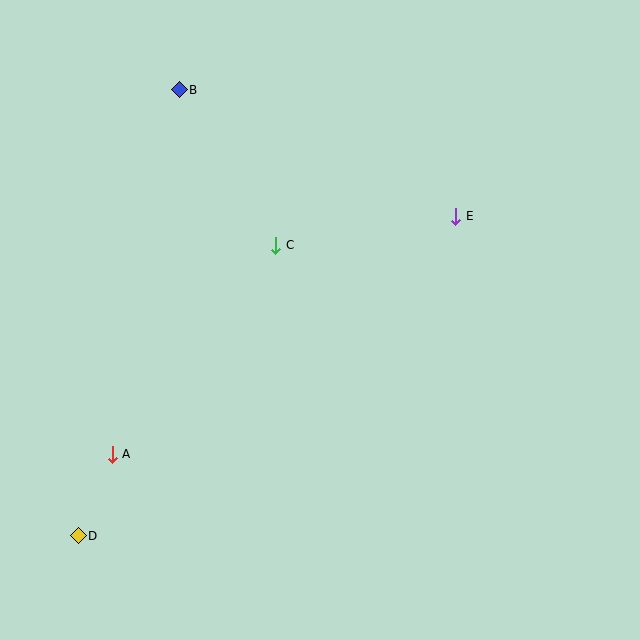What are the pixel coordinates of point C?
Point C is at (276, 245).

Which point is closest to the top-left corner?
Point B is closest to the top-left corner.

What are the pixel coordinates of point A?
Point A is at (112, 454).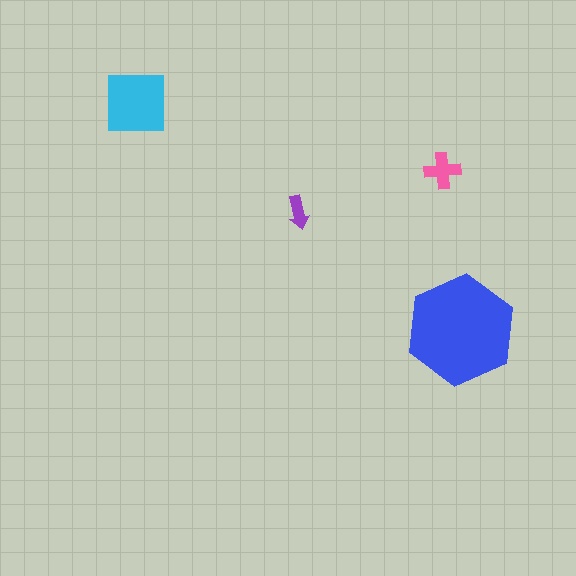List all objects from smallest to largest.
The purple arrow, the pink cross, the cyan square, the blue hexagon.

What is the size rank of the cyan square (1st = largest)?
2nd.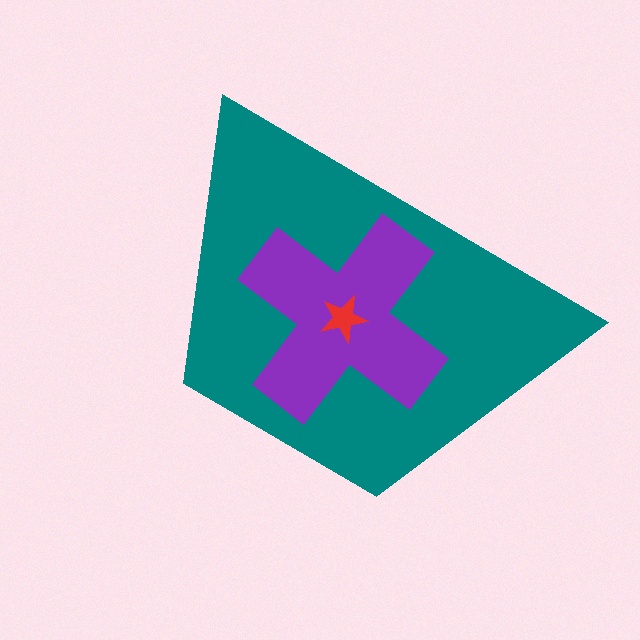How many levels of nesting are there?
3.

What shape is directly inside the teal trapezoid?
The purple cross.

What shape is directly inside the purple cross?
The red star.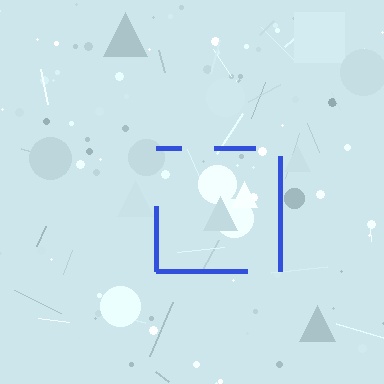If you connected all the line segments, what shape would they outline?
They would outline a square.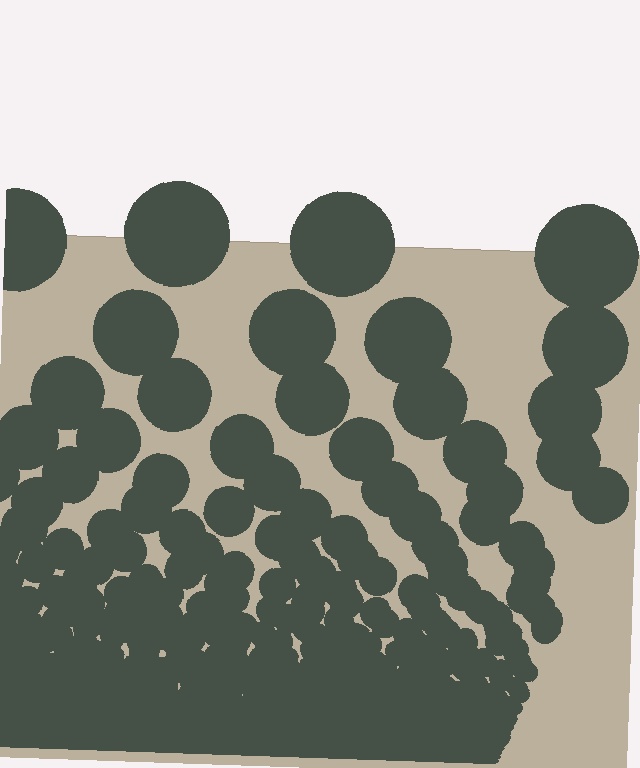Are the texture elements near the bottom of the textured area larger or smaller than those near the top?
Smaller. The gradient is inverted — elements near the bottom are smaller and denser.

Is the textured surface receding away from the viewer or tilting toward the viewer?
The surface appears to tilt toward the viewer. Texture elements get larger and sparser toward the top.